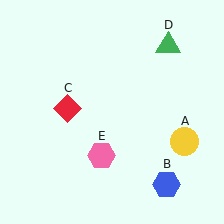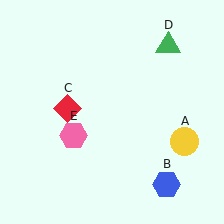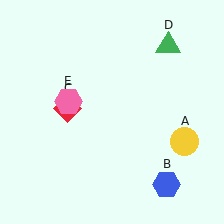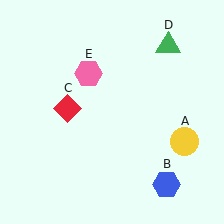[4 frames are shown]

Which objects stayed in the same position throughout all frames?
Yellow circle (object A) and blue hexagon (object B) and red diamond (object C) and green triangle (object D) remained stationary.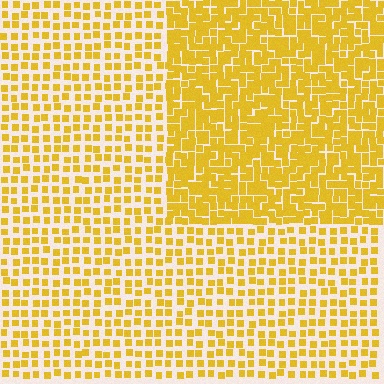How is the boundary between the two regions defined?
The boundary is defined by a change in element density (approximately 2.0x ratio). All elements are the same color, size, and shape.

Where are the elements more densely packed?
The elements are more densely packed inside the rectangle boundary.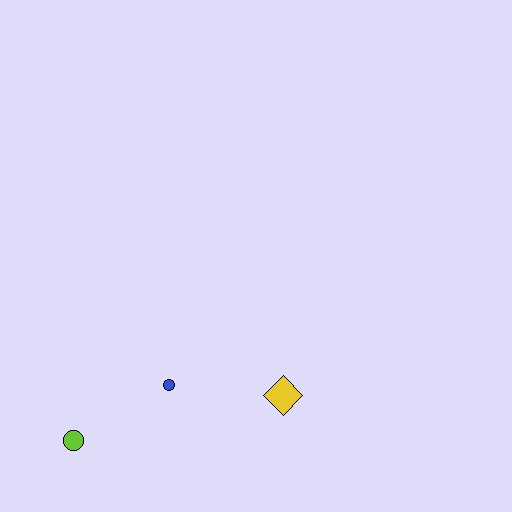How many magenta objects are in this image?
There are no magenta objects.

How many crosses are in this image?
There are no crosses.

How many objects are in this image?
There are 3 objects.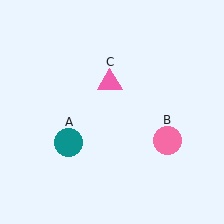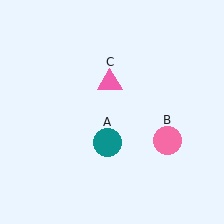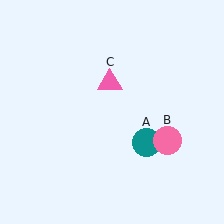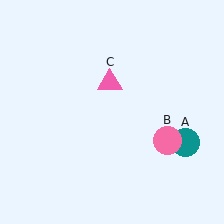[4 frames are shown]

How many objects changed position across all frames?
1 object changed position: teal circle (object A).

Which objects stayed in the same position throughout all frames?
Pink circle (object B) and pink triangle (object C) remained stationary.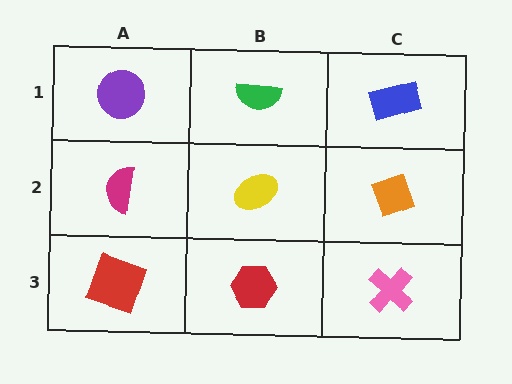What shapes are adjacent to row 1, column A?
A magenta semicircle (row 2, column A), a green semicircle (row 1, column B).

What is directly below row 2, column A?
A red square.